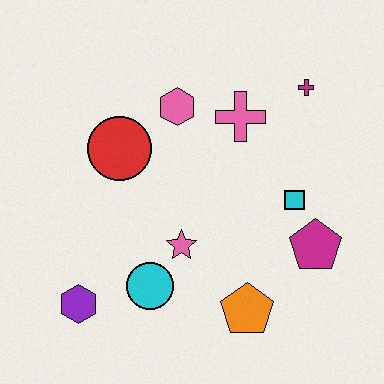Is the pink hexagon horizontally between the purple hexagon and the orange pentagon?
Yes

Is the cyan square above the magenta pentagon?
Yes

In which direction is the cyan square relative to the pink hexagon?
The cyan square is to the right of the pink hexagon.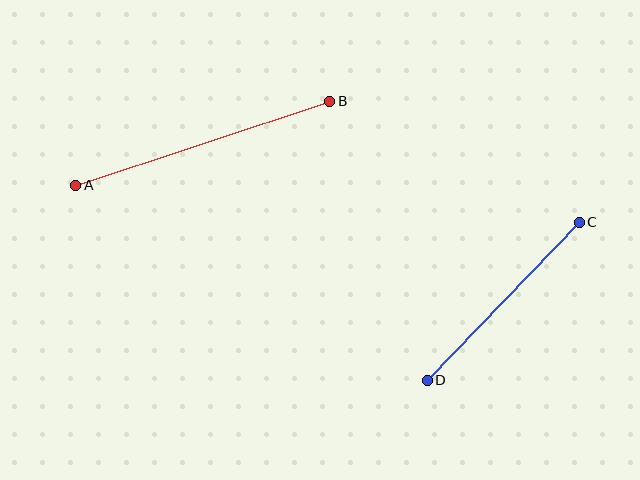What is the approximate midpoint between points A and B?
The midpoint is at approximately (203, 143) pixels.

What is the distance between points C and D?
The distance is approximately 220 pixels.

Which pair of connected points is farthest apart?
Points A and B are farthest apart.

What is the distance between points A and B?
The distance is approximately 268 pixels.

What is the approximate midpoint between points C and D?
The midpoint is at approximately (503, 301) pixels.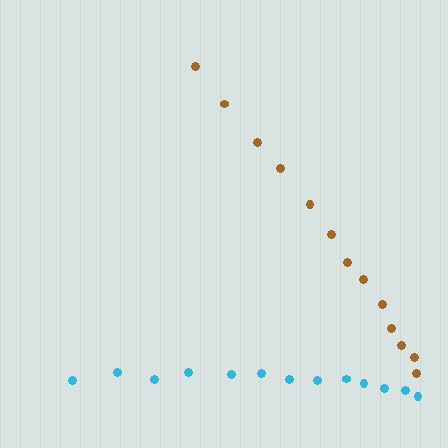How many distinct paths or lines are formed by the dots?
There are 2 distinct paths.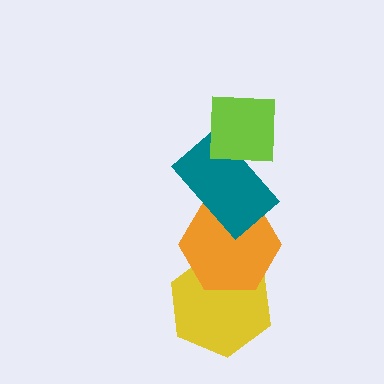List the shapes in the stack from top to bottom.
From top to bottom: the lime square, the teal rectangle, the orange hexagon, the yellow hexagon.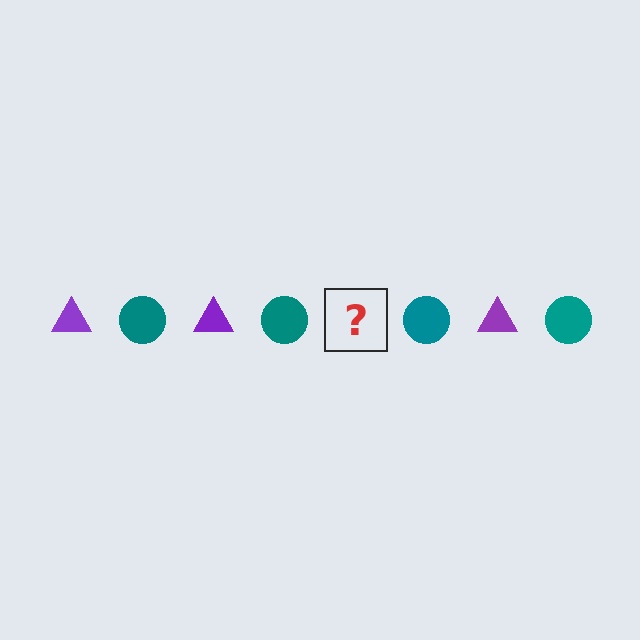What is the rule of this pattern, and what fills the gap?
The rule is that the pattern alternates between purple triangle and teal circle. The gap should be filled with a purple triangle.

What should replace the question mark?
The question mark should be replaced with a purple triangle.